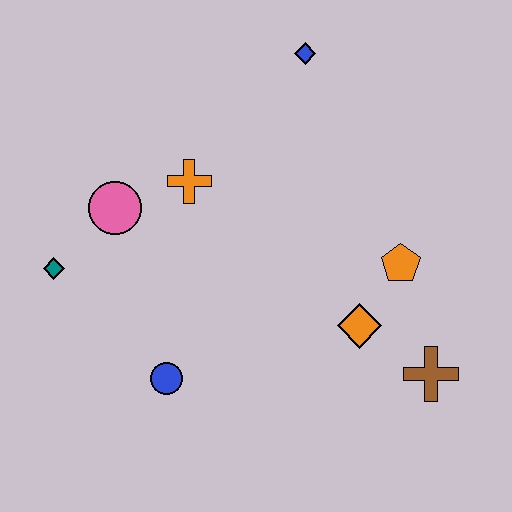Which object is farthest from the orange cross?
The brown cross is farthest from the orange cross.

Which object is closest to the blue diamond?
The orange cross is closest to the blue diamond.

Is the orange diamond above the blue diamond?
No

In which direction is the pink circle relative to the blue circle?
The pink circle is above the blue circle.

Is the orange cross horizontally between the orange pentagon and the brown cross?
No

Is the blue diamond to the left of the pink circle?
No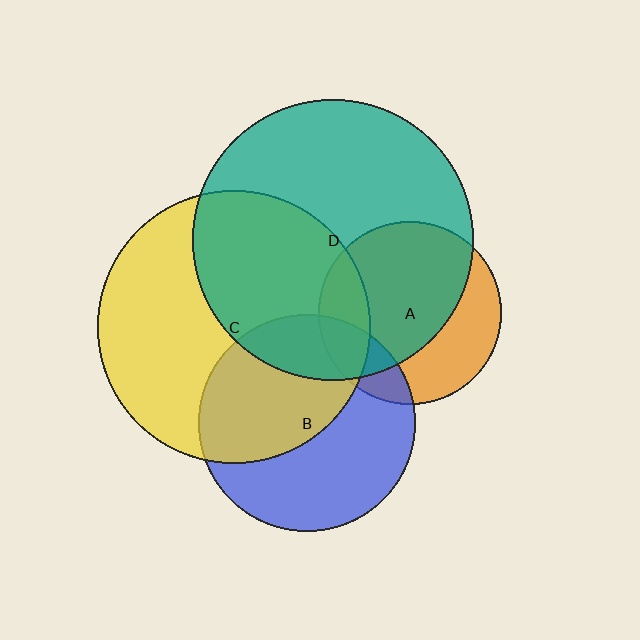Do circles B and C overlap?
Yes.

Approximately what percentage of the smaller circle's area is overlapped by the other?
Approximately 50%.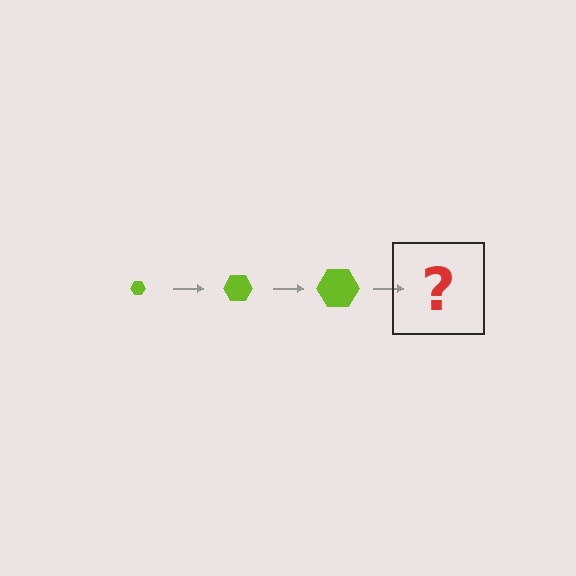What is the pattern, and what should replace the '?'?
The pattern is that the hexagon gets progressively larger each step. The '?' should be a lime hexagon, larger than the previous one.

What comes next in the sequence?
The next element should be a lime hexagon, larger than the previous one.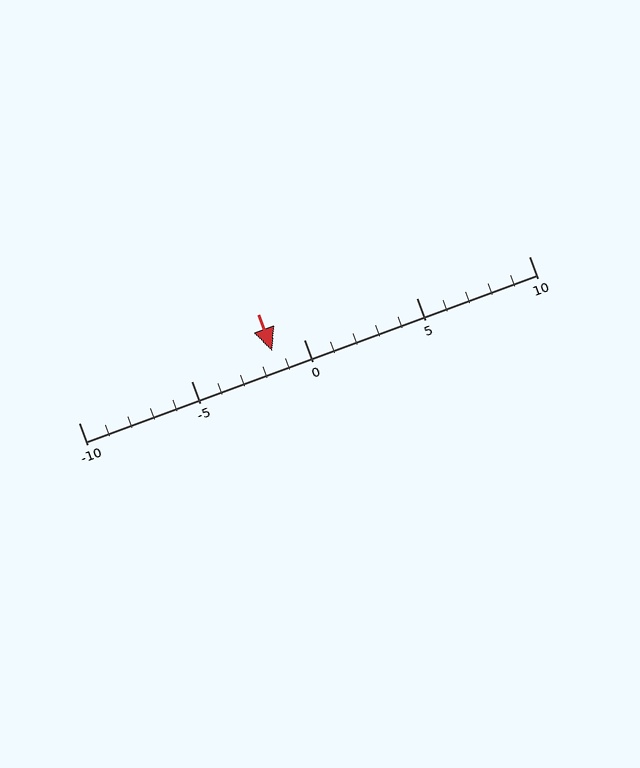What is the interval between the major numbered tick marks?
The major tick marks are spaced 5 units apart.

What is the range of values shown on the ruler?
The ruler shows values from -10 to 10.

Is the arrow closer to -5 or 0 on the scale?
The arrow is closer to 0.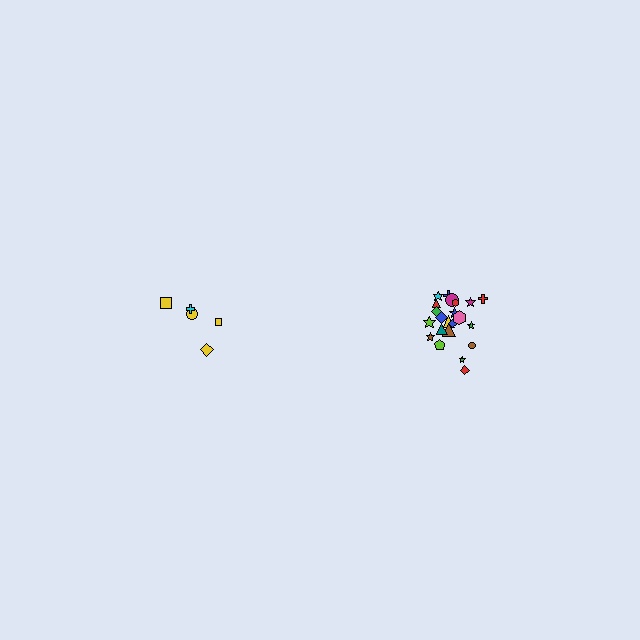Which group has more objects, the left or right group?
The right group.